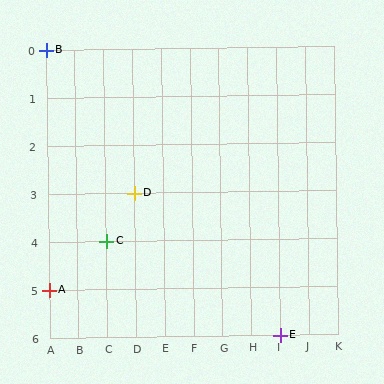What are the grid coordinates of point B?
Point B is at grid coordinates (A, 0).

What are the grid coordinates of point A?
Point A is at grid coordinates (A, 5).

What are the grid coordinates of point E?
Point E is at grid coordinates (I, 6).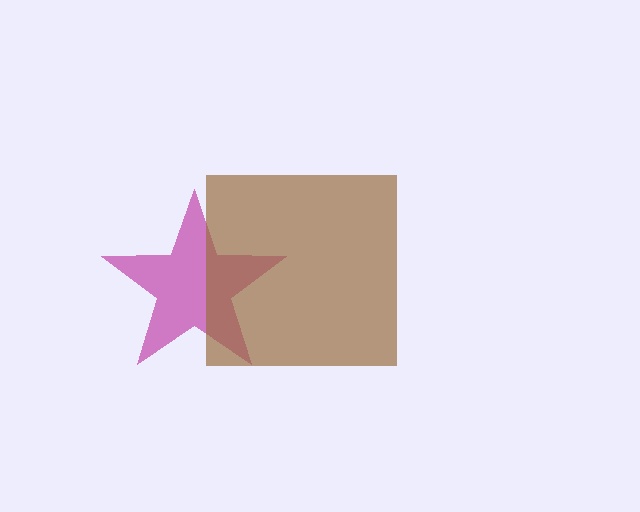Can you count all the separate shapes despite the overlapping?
Yes, there are 2 separate shapes.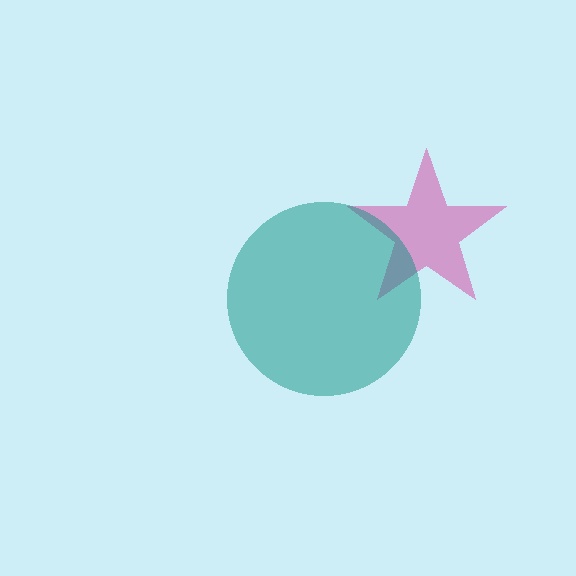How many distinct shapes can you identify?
There are 2 distinct shapes: a magenta star, a teal circle.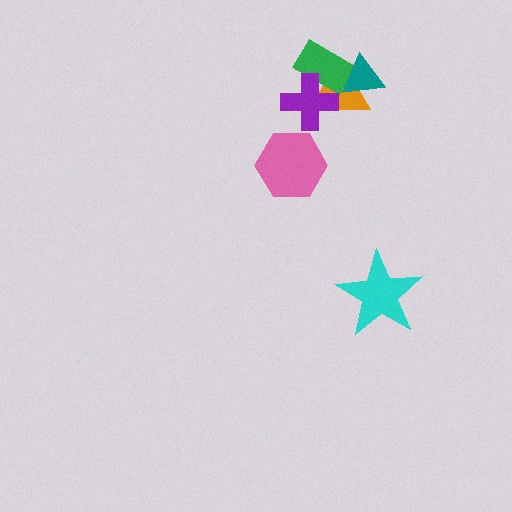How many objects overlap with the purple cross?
2 objects overlap with the purple cross.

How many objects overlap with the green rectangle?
3 objects overlap with the green rectangle.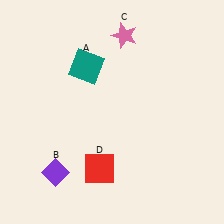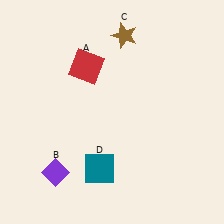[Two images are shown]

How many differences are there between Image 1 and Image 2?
There are 3 differences between the two images.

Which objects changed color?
A changed from teal to red. C changed from pink to brown. D changed from red to teal.